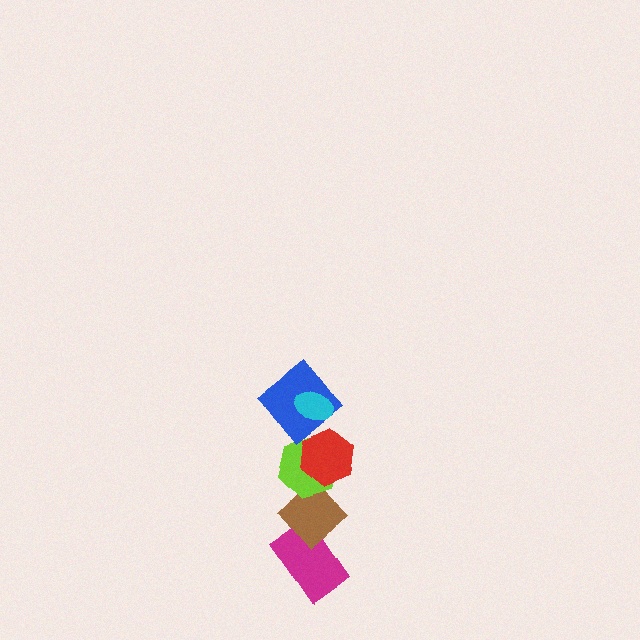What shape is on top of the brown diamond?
The lime hexagon is on top of the brown diamond.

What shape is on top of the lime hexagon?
The red hexagon is on top of the lime hexagon.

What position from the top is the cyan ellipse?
The cyan ellipse is 1st from the top.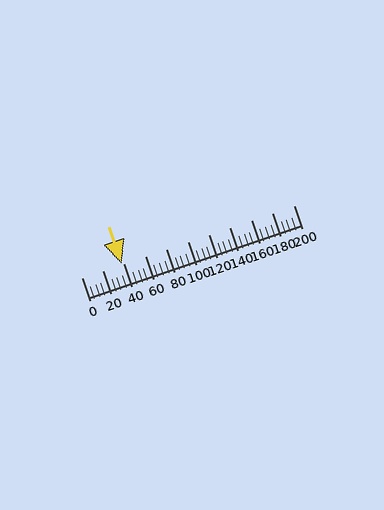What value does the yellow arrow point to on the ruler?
The yellow arrow points to approximately 38.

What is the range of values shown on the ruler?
The ruler shows values from 0 to 200.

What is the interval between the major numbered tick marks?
The major tick marks are spaced 20 units apart.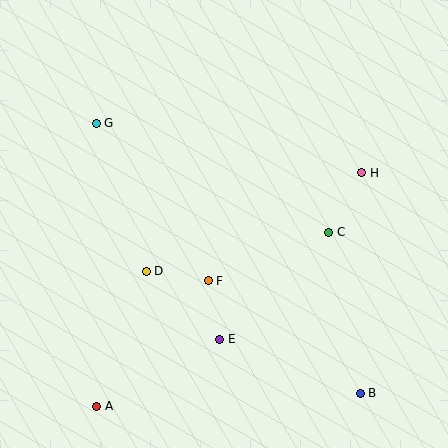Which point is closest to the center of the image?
Point F at (208, 281) is closest to the center.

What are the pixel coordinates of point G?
Point G is at (96, 123).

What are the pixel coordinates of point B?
Point B is at (360, 393).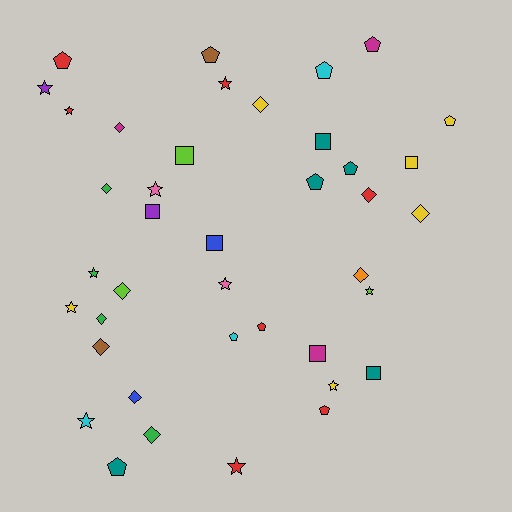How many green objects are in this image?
There are 4 green objects.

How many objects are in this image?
There are 40 objects.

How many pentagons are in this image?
There are 11 pentagons.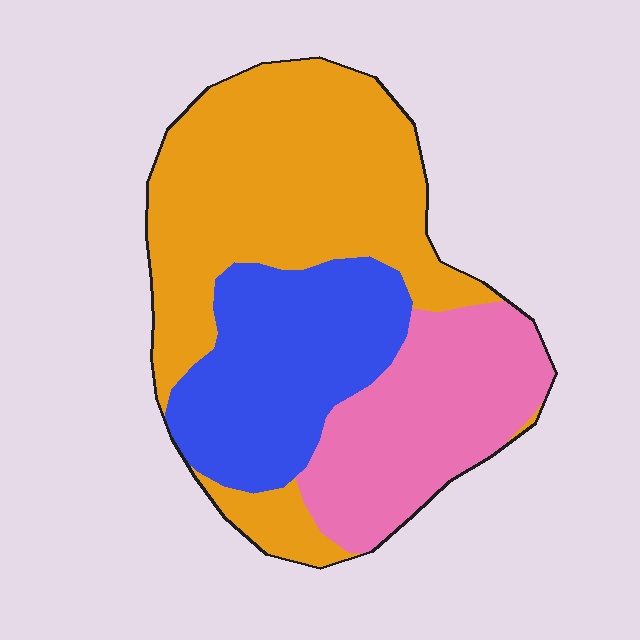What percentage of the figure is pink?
Pink covers about 25% of the figure.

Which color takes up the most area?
Orange, at roughly 45%.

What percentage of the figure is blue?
Blue covers around 25% of the figure.